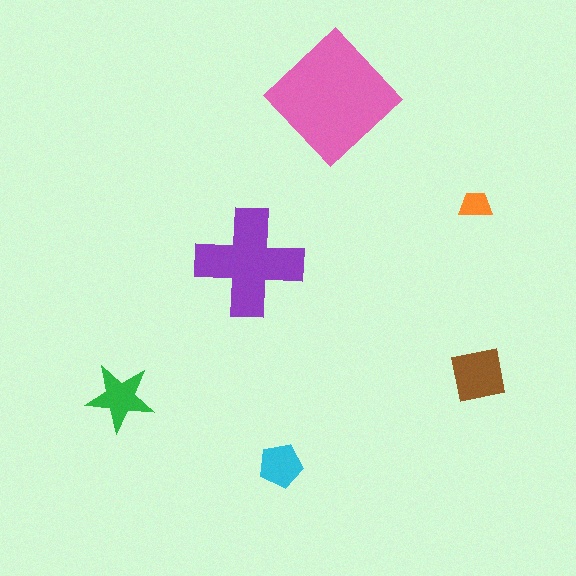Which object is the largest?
The pink diamond.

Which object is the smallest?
The orange trapezoid.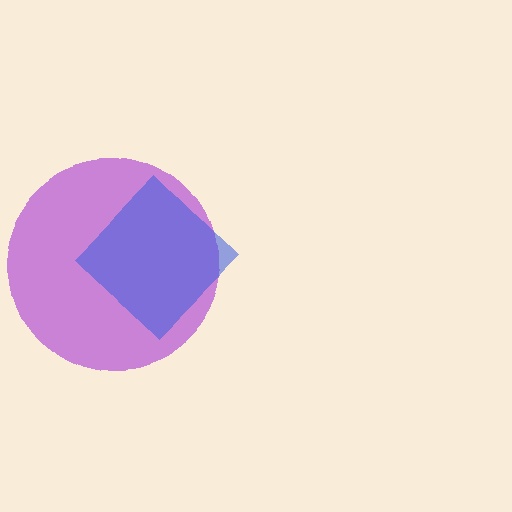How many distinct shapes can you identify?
There are 2 distinct shapes: a purple circle, a blue diamond.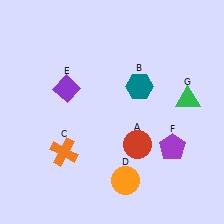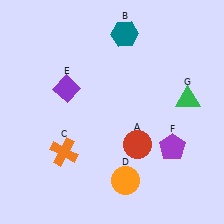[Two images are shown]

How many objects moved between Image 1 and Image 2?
1 object moved between the two images.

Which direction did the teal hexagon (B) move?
The teal hexagon (B) moved up.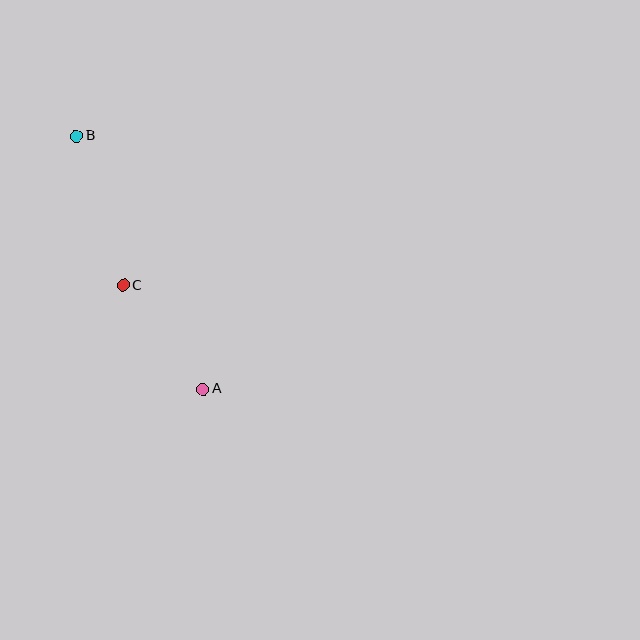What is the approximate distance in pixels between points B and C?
The distance between B and C is approximately 157 pixels.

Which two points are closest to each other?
Points A and C are closest to each other.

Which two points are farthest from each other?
Points A and B are farthest from each other.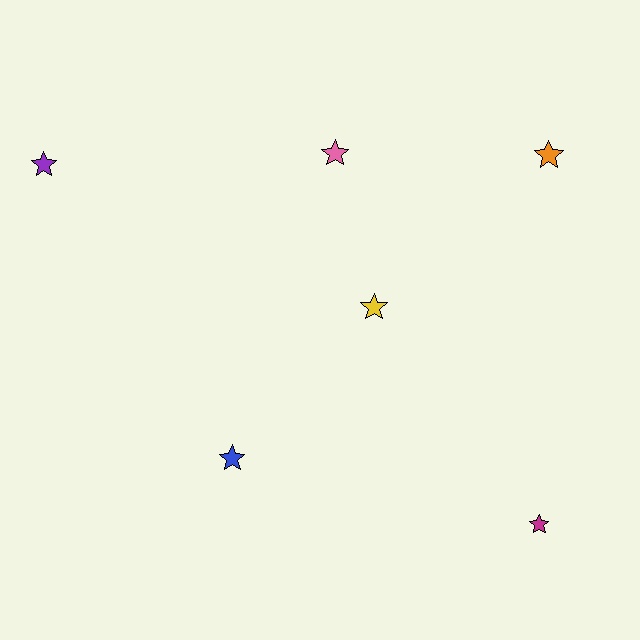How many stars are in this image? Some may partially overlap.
There are 6 stars.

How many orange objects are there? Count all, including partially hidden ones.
There is 1 orange object.